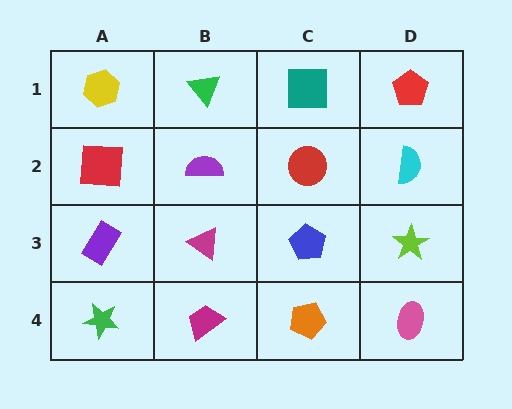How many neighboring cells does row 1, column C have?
3.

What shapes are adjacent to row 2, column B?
A green triangle (row 1, column B), a magenta triangle (row 3, column B), a red square (row 2, column A), a red circle (row 2, column C).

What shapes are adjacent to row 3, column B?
A purple semicircle (row 2, column B), a magenta trapezoid (row 4, column B), a purple rectangle (row 3, column A), a blue pentagon (row 3, column C).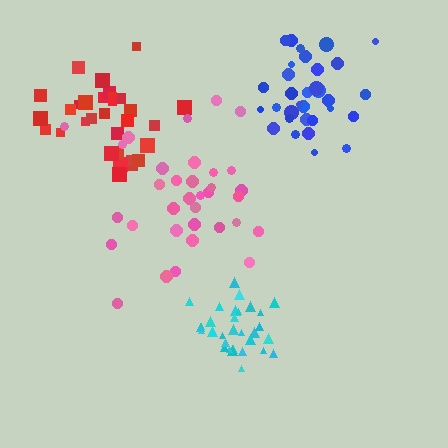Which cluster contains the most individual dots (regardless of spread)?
Pink (34).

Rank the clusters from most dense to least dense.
cyan, blue, red, pink.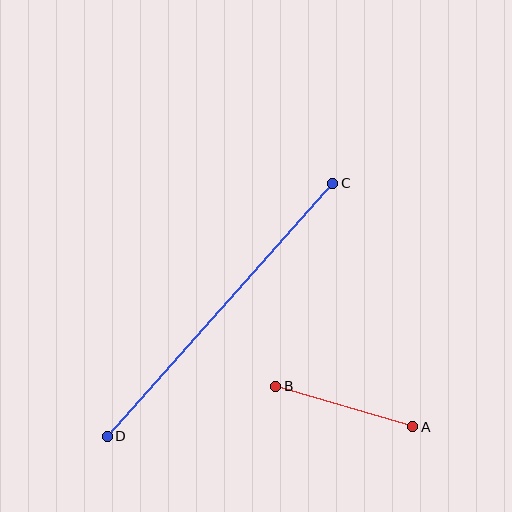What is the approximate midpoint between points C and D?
The midpoint is at approximately (220, 310) pixels.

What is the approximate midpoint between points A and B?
The midpoint is at approximately (344, 406) pixels.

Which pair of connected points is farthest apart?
Points C and D are farthest apart.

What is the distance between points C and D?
The distance is approximately 339 pixels.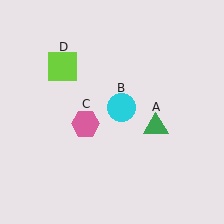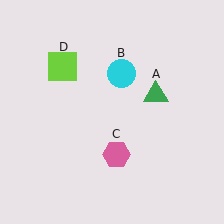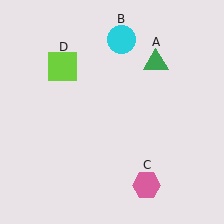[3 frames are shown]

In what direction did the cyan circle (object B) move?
The cyan circle (object B) moved up.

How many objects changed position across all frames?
3 objects changed position: green triangle (object A), cyan circle (object B), pink hexagon (object C).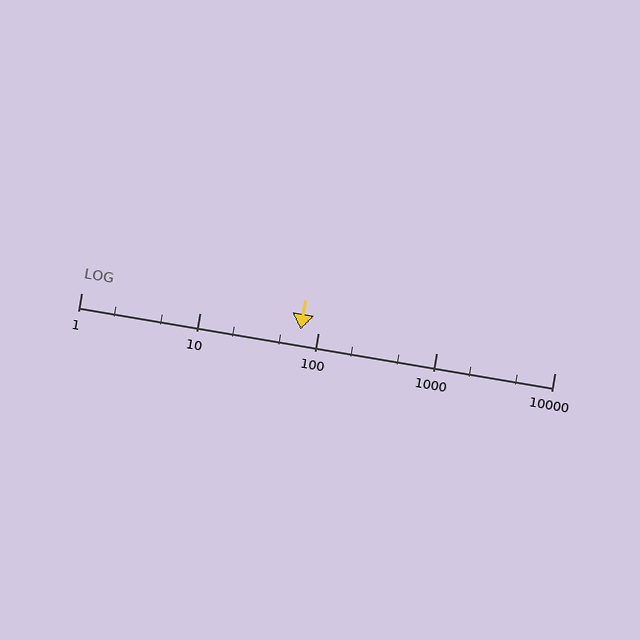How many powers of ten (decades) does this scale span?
The scale spans 4 decades, from 1 to 10000.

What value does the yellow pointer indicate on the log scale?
The pointer indicates approximately 71.